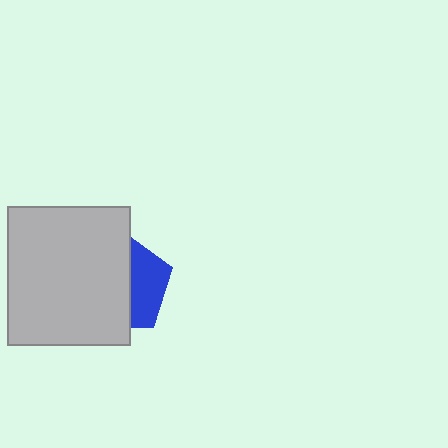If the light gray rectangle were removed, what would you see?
You would see the complete blue pentagon.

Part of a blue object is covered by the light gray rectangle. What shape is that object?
It is a pentagon.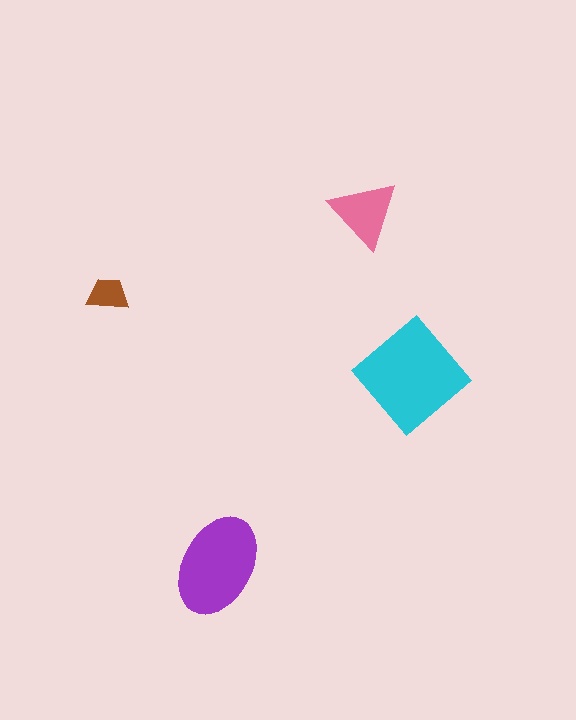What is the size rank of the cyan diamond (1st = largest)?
1st.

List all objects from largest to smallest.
The cyan diamond, the purple ellipse, the pink triangle, the brown trapezoid.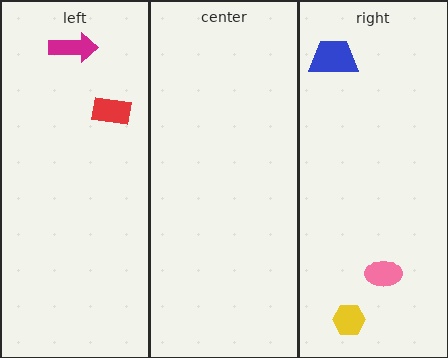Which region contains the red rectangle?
The left region.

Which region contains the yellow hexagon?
The right region.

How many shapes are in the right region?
3.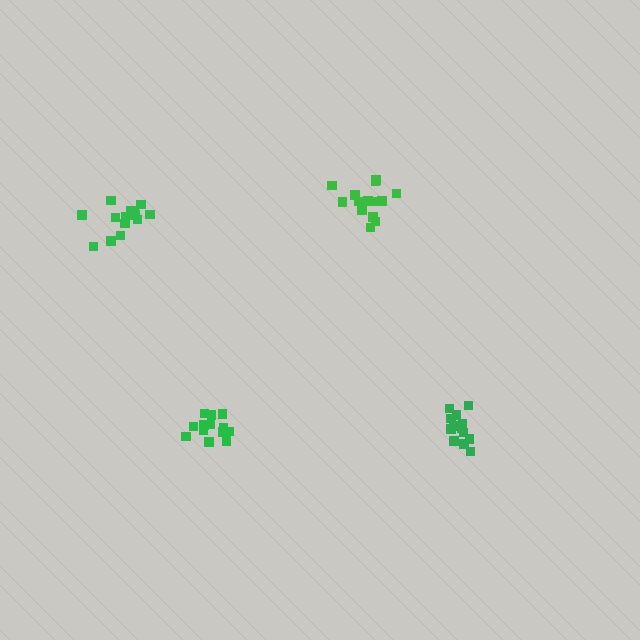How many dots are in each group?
Group 1: 16 dots, Group 2: 14 dots, Group 3: 13 dots, Group 4: 14 dots (57 total).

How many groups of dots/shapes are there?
There are 4 groups.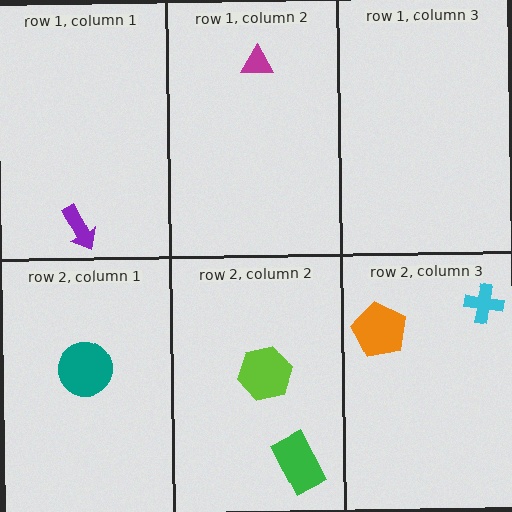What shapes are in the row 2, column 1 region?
The teal circle.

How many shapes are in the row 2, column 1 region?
1.